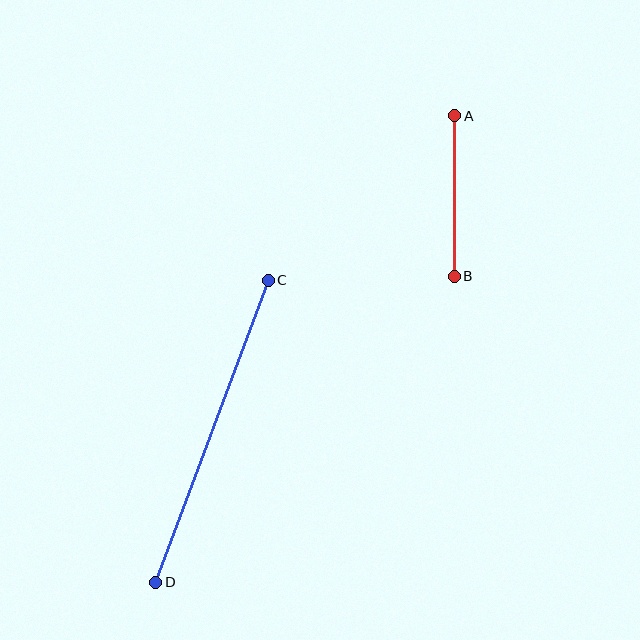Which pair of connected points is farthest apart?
Points C and D are farthest apart.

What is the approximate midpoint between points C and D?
The midpoint is at approximately (212, 431) pixels.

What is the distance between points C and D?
The distance is approximately 322 pixels.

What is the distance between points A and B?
The distance is approximately 160 pixels.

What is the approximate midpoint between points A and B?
The midpoint is at approximately (455, 196) pixels.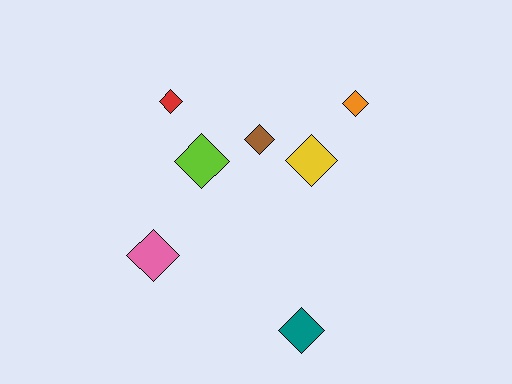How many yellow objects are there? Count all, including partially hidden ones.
There is 1 yellow object.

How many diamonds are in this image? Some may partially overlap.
There are 7 diamonds.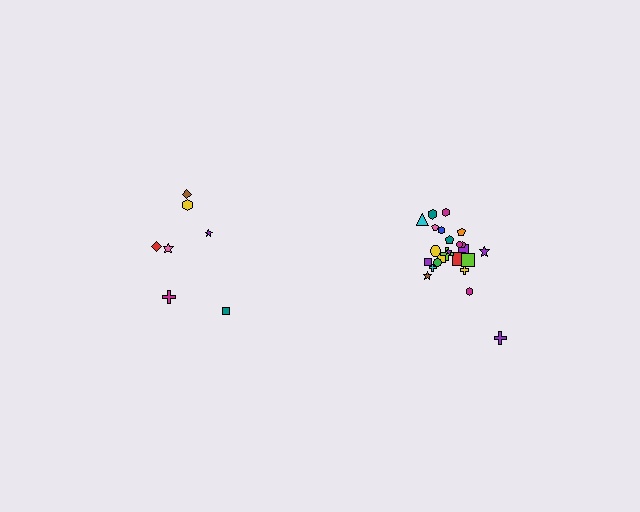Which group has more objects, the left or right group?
The right group.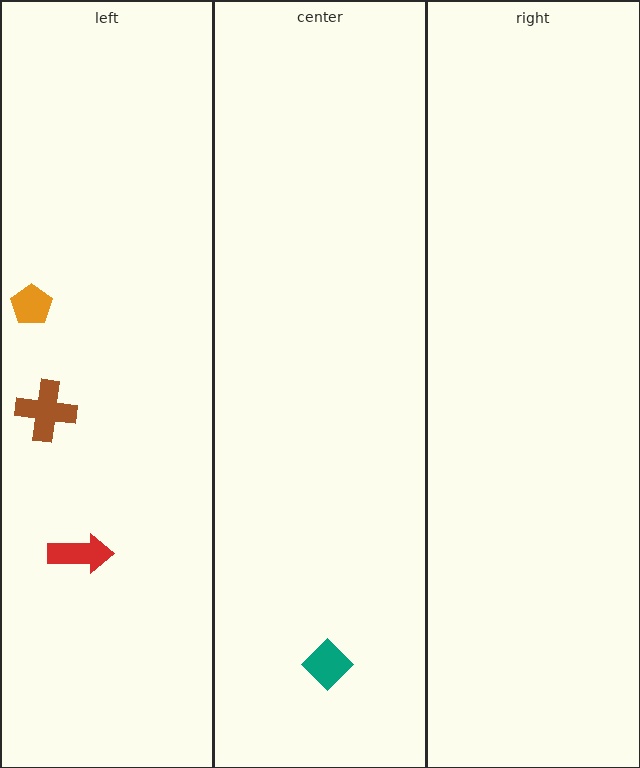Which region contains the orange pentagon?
The left region.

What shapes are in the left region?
The brown cross, the red arrow, the orange pentagon.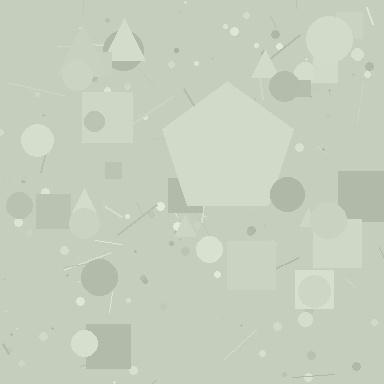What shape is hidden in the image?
A pentagon is hidden in the image.